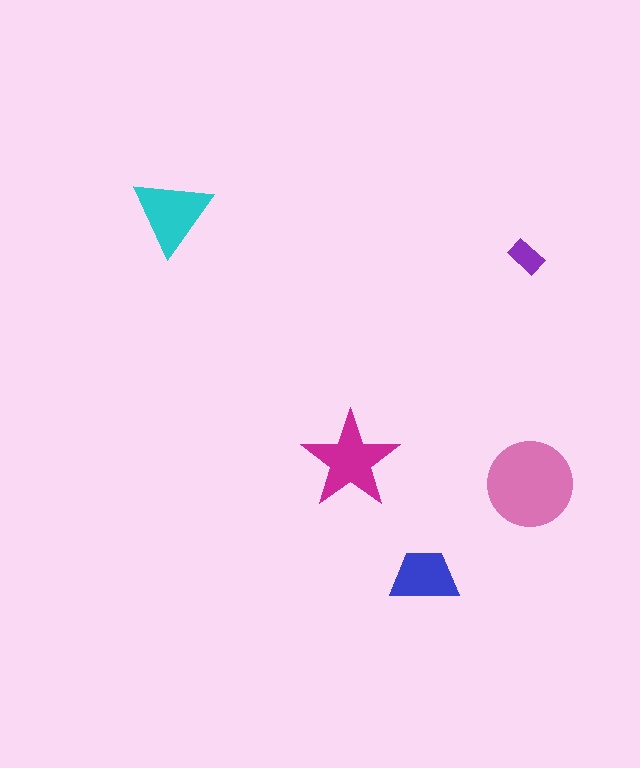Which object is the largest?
The pink circle.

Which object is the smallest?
The purple rectangle.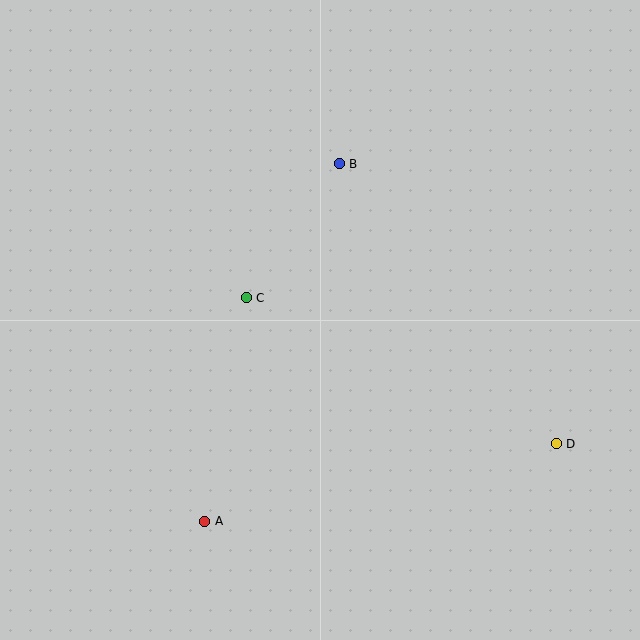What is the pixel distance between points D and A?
The distance between D and A is 360 pixels.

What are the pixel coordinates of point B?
Point B is at (339, 164).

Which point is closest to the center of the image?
Point C at (246, 298) is closest to the center.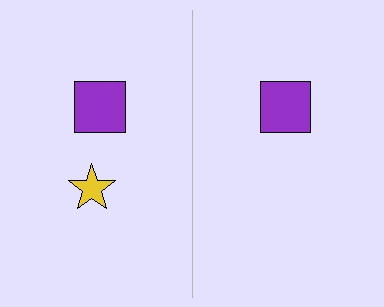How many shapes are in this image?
There are 3 shapes in this image.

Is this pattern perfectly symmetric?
No, the pattern is not perfectly symmetric. A yellow star is missing from the right side.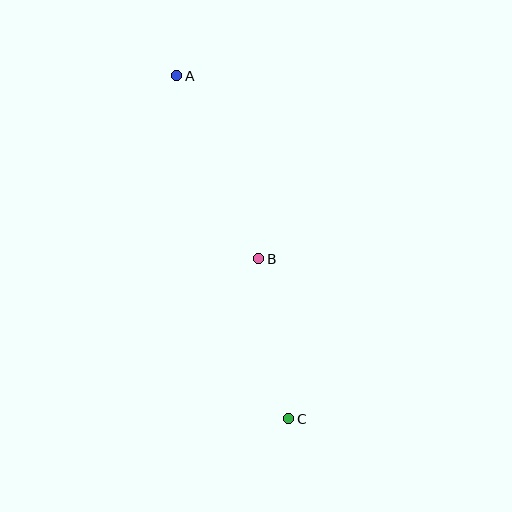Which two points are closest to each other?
Points B and C are closest to each other.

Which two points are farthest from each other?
Points A and C are farthest from each other.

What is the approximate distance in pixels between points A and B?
The distance between A and B is approximately 201 pixels.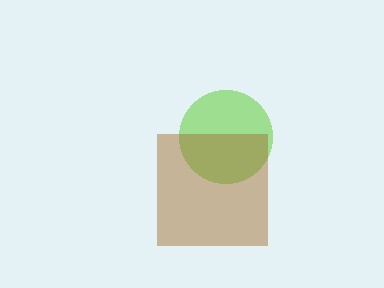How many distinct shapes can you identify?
There are 2 distinct shapes: a lime circle, a brown square.